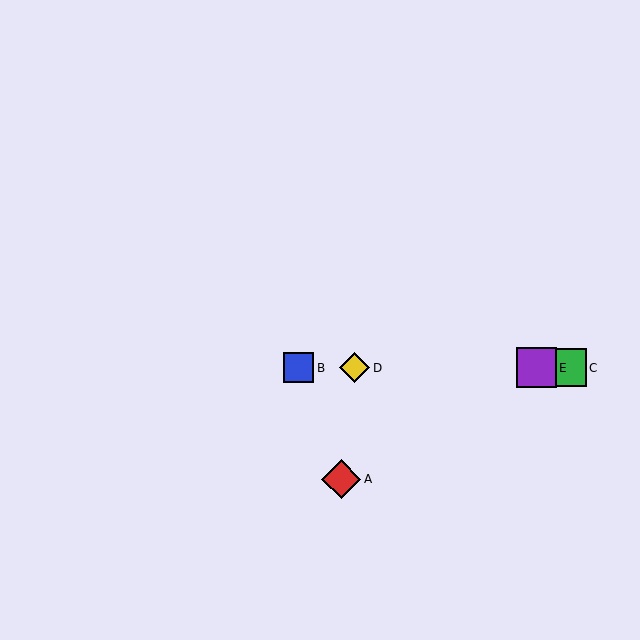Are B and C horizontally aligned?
Yes, both are at y≈368.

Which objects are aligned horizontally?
Objects B, C, D, E are aligned horizontally.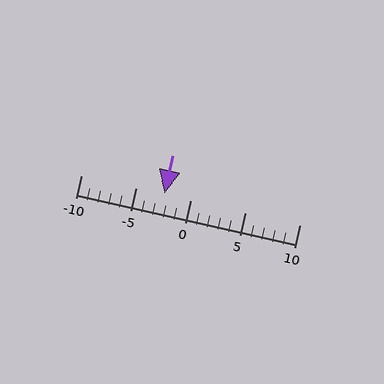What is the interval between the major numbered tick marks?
The major tick marks are spaced 5 units apart.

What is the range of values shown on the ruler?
The ruler shows values from -10 to 10.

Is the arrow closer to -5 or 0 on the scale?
The arrow is closer to 0.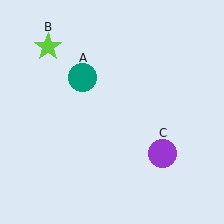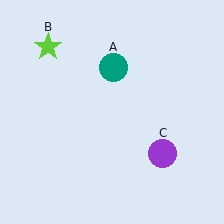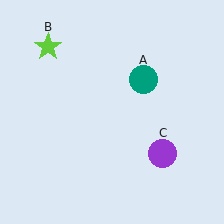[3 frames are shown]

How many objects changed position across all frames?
1 object changed position: teal circle (object A).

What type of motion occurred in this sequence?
The teal circle (object A) rotated clockwise around the center of the scene.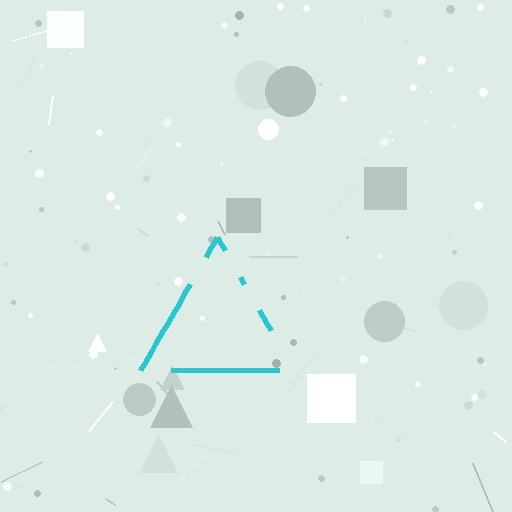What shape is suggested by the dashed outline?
The dashed outline suggests a triangle.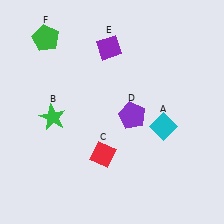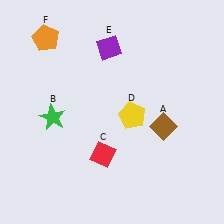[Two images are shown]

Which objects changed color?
A changed from cyan to brown. D changed from purple to yellow. F changed from green to orange.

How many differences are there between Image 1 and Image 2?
There are 3 differences between the two images.